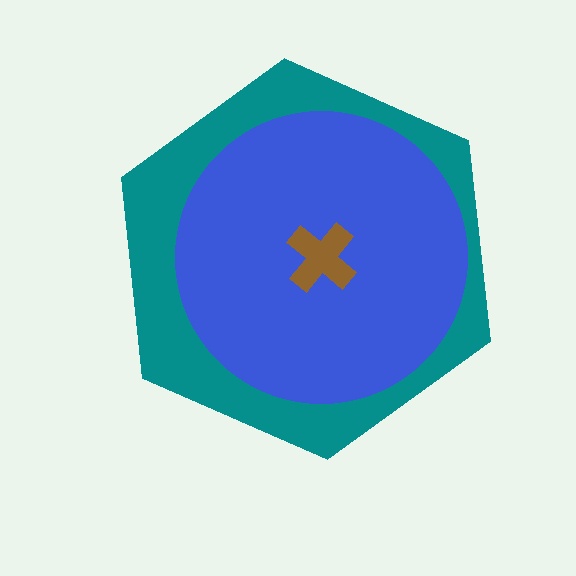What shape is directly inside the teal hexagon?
The blue circle.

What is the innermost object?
The brown cross.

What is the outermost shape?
The teal hexagon.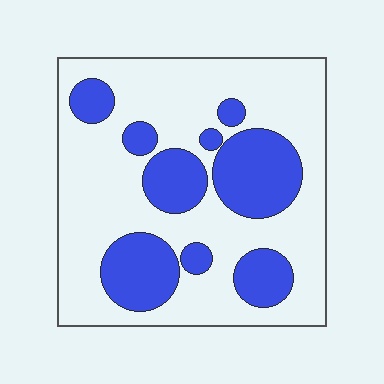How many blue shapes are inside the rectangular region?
9.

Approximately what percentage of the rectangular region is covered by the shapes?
Approximately 30%.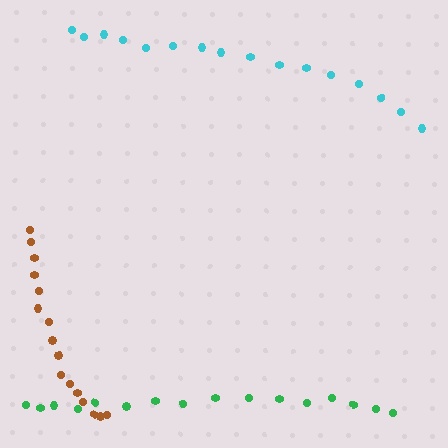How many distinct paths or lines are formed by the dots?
There are 3 distinct paths.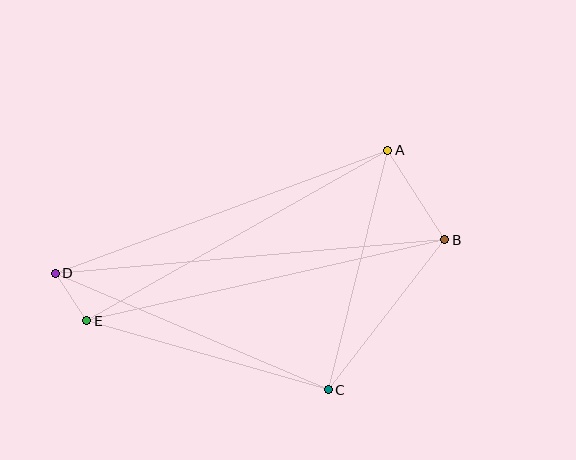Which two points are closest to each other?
Points D and E are closest to each other.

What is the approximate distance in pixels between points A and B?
The distance between A and B is approximately 106 pixels.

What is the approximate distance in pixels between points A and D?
The distance between A and D is approximately 355 pixels.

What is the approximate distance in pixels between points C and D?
The distance between C and D is approximately 297 pixels.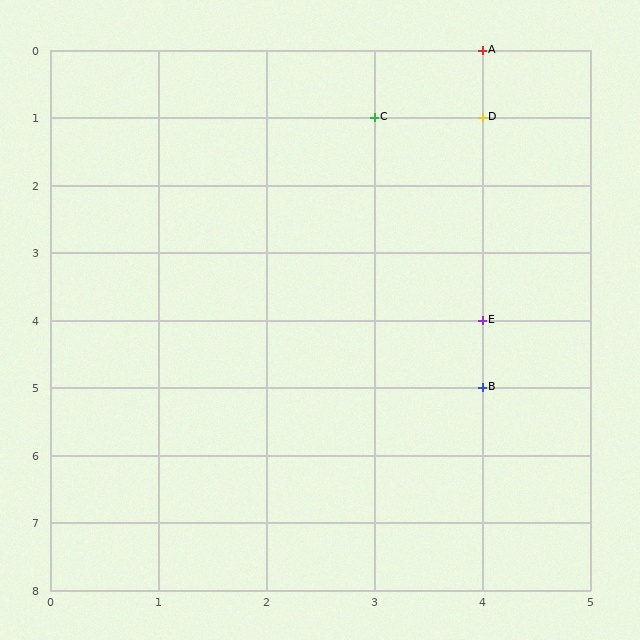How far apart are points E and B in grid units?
Points E and B are 1 row apart.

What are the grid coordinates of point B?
Point B is at grid coordinates (4, 5).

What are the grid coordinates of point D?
Point D is at grid coordinates (4, 1).